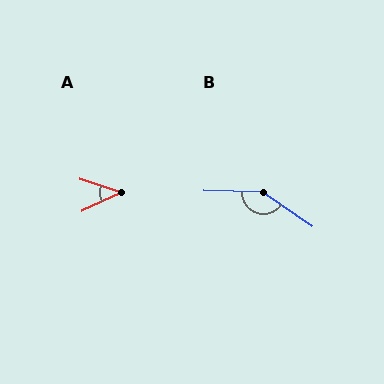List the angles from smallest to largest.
A (43°), B (147°).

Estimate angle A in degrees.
Approximately 43 degrees.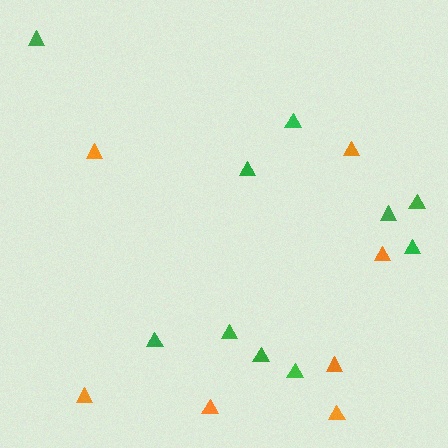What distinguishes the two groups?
There are 2 groups: one group of green triangles (10) and one group of orange triangles (7).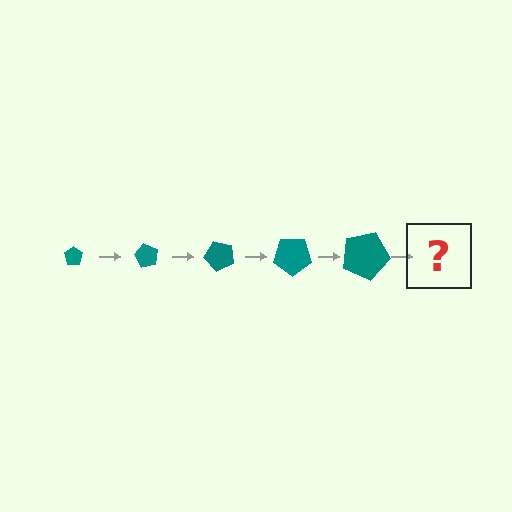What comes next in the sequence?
The next element should be a pentagon, larger than the previous one and rotated 300 degrees from the start.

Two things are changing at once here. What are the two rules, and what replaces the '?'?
The two rules are that the pentagon grows larger each step and it rotates 60 degrees each step. The '?' should be a pentagon, larger than the previous one and rotated 300 degrees from the start.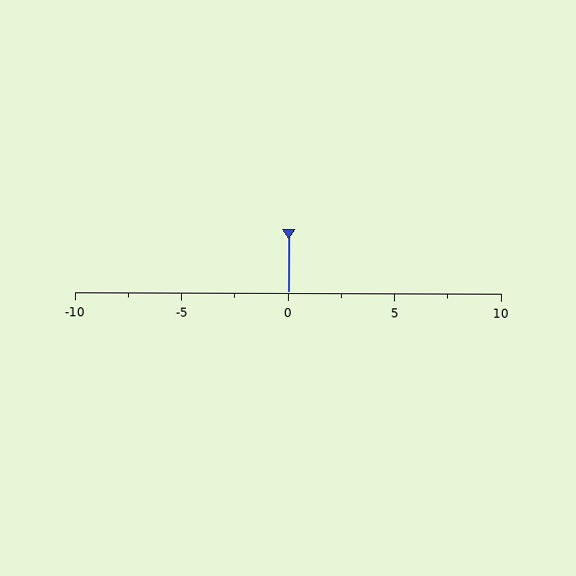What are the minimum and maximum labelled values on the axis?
The axis runs from -10 to 10.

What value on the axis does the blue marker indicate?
The marker indicates approximately 0.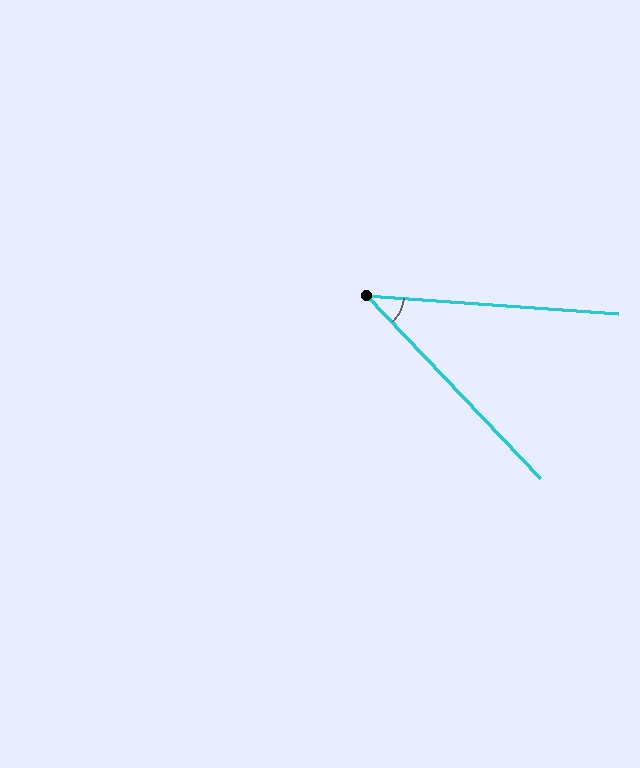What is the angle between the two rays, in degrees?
Approximately 42 degrees.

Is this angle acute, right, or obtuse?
It is acute.